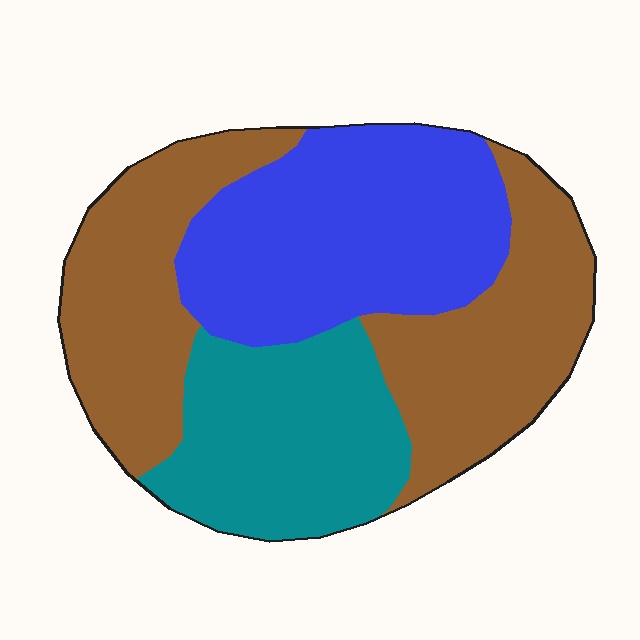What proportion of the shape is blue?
Blue takes up about one third (1/3) of the shape.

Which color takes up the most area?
Brown, at roughly 45%.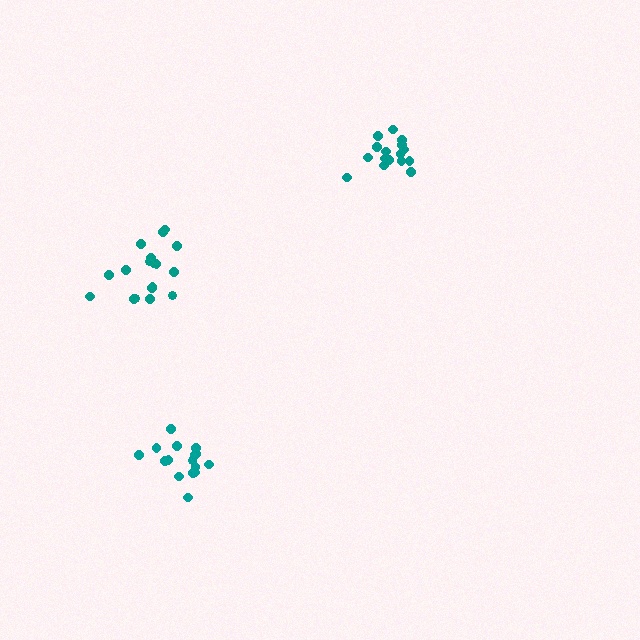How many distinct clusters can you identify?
There are 3 distinct clusters.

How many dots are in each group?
Group 1: 18 dots, Group 2: 16 dots, Group 3: 16 dots (50 total).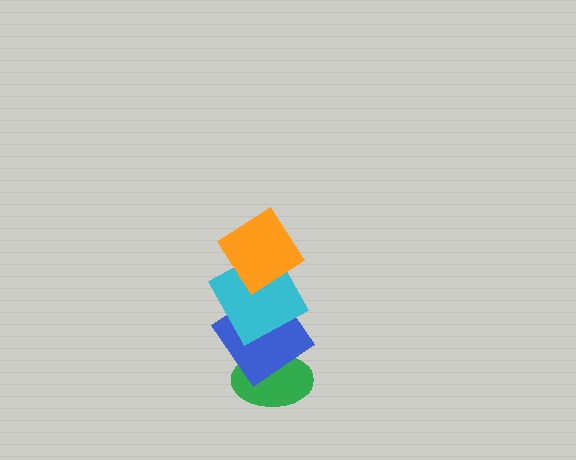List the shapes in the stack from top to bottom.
From top to bottom: the orange diamond, the cyan square, the blue diamond, the green ellipse.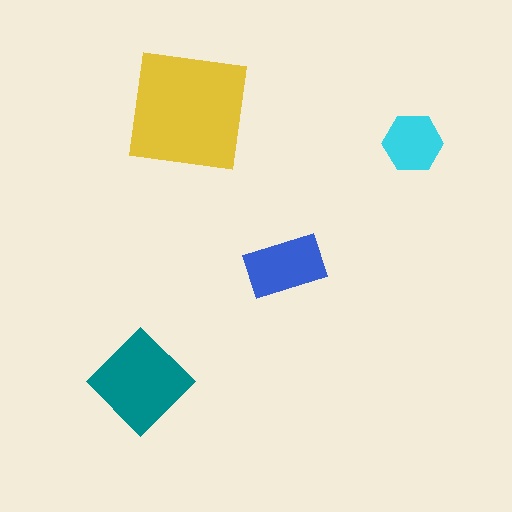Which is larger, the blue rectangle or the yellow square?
The yellow square.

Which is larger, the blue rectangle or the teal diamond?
The teal diamond.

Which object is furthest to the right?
The cyan hexagon is rightmost.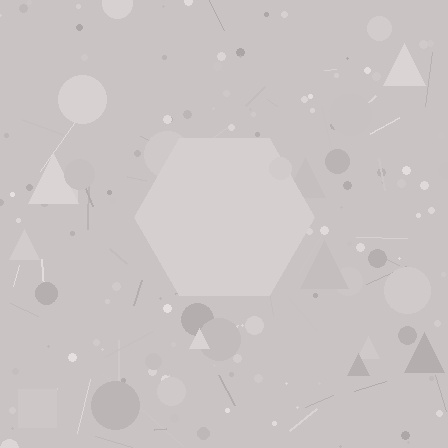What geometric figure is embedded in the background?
A hexagon is embedded in the background.